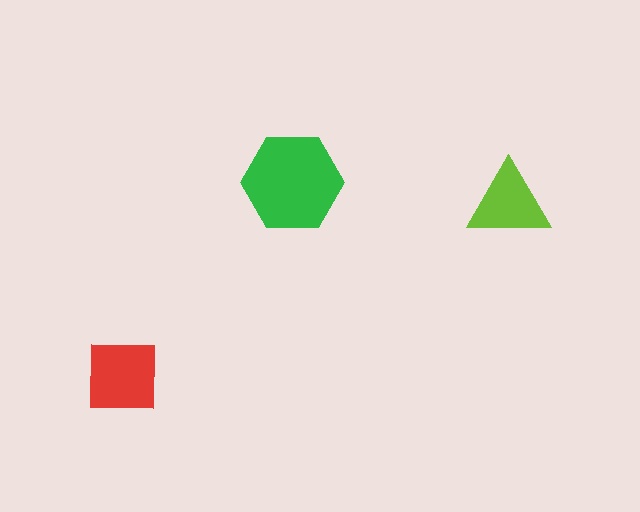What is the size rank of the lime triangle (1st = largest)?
3rd.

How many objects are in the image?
There are 3 objects in the image.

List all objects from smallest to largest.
The lime triangle, the red square, the green hexagon.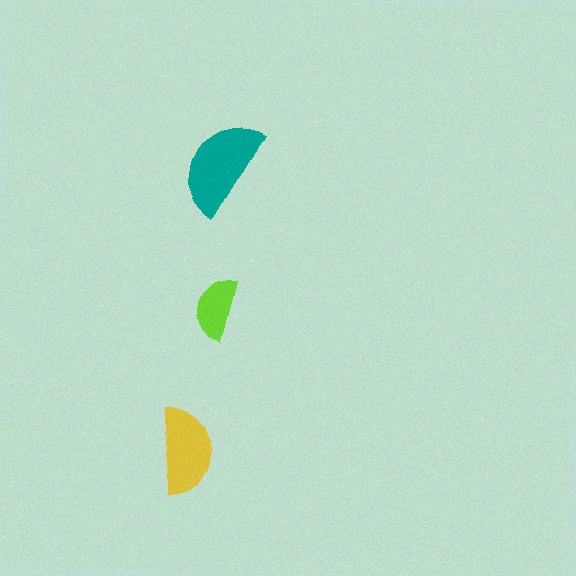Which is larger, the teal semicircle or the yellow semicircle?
The teal one.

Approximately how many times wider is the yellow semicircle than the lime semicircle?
About 1.5 times wider.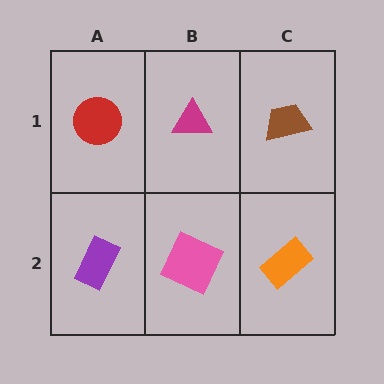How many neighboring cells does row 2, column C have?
2.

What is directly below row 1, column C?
An orange rectangle.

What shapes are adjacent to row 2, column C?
A brown trapezoid (row 1, column C), a pink square (row 2, column B).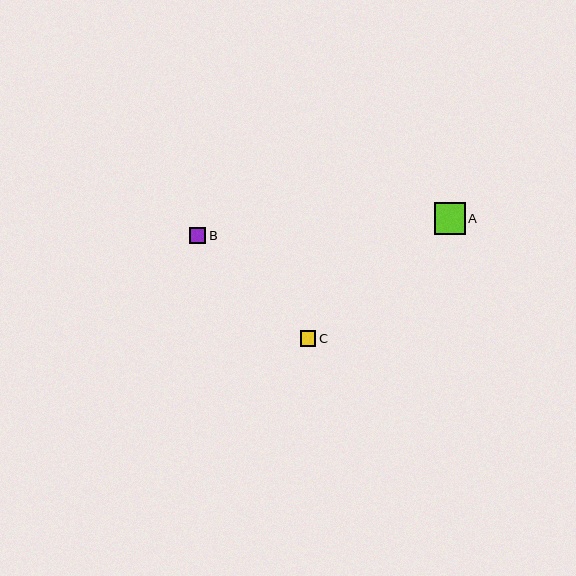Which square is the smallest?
Square C is the smallest with a size of approximately 16 pixels.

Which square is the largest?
Square A is the largest with a size of approximately 31 pixels.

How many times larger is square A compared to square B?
Square A is approximately 1.9 times the size of square B.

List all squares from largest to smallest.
From largest to smallest: A, B, C.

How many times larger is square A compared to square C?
Square A is approximately 2.0 times the size of square C.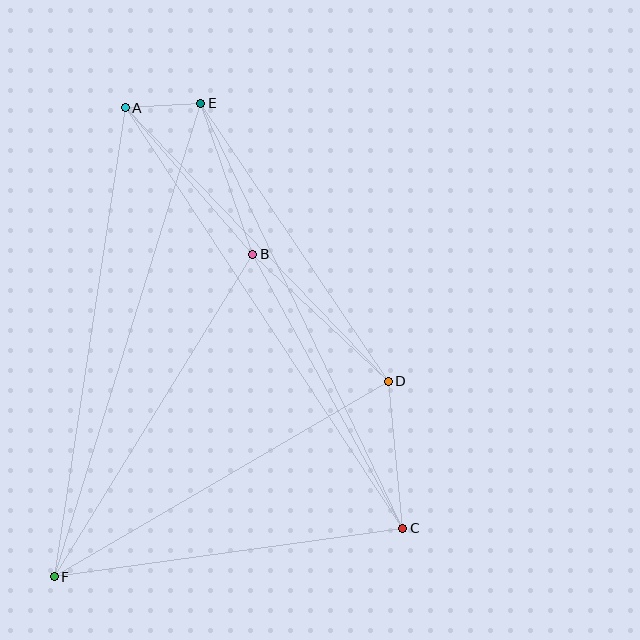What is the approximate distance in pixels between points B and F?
The distance between B and F is approximately 378 pixels.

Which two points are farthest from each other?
Points A and C are farthest from each other.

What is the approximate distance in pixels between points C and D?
The distance between C and D is approximately 148 pixels.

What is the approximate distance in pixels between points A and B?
The distance between A and B is approximately 194 pixels.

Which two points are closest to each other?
Points A and E are closest to each other.